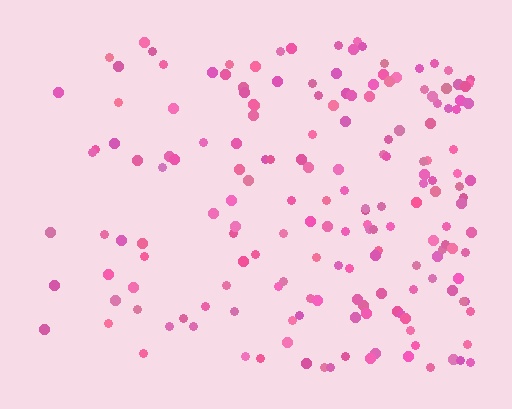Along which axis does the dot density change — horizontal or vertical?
Horizontal.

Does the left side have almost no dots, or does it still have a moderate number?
Still a moderate number, just noticeably fewer than the right.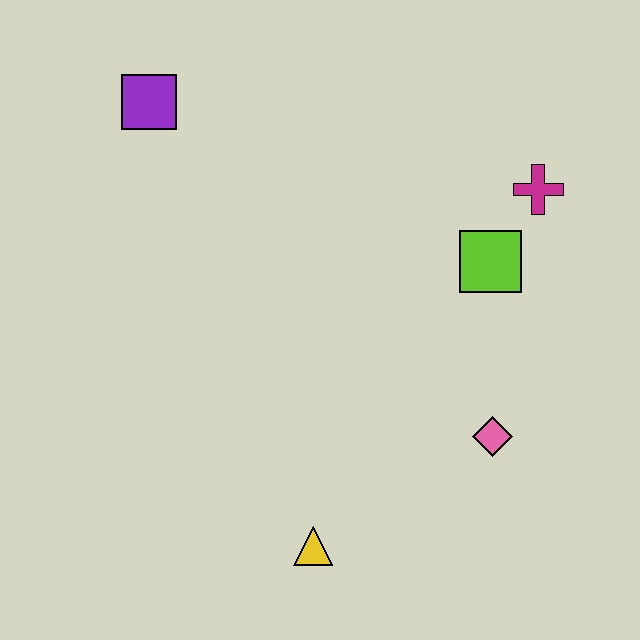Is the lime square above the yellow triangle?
Yes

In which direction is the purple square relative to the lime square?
The purple square is to the left of the lime square.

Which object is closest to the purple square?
The lime square is closest to the purple square.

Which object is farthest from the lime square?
The purple square is farthest from the lime square.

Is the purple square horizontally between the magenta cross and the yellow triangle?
No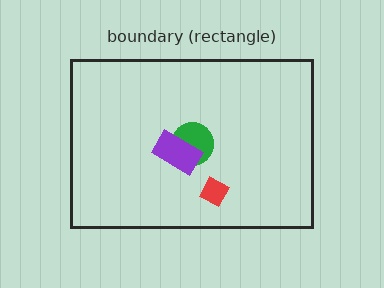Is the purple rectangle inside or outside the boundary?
Inside.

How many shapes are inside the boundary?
3 inside, 0 outside.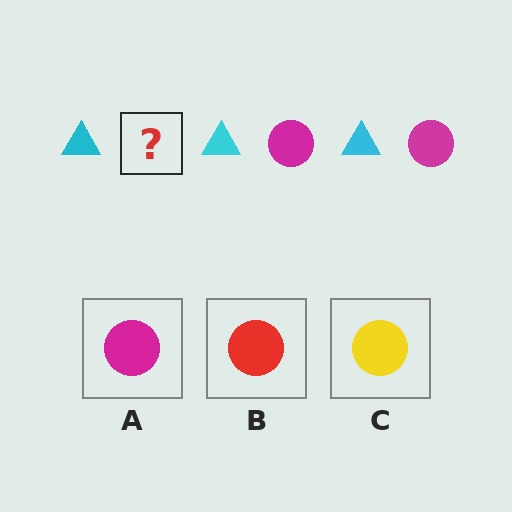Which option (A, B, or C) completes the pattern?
A.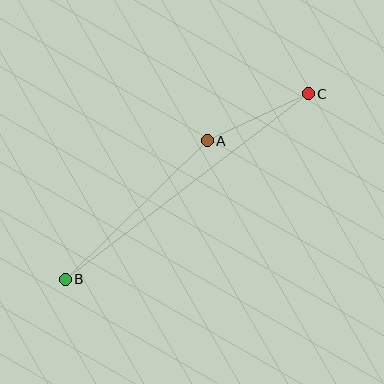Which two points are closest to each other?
Points A and C are closest to each other.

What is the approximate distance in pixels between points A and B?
The distance between A and B is approximately 198 pixels.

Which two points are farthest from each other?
Points B and C are farthest from each other.